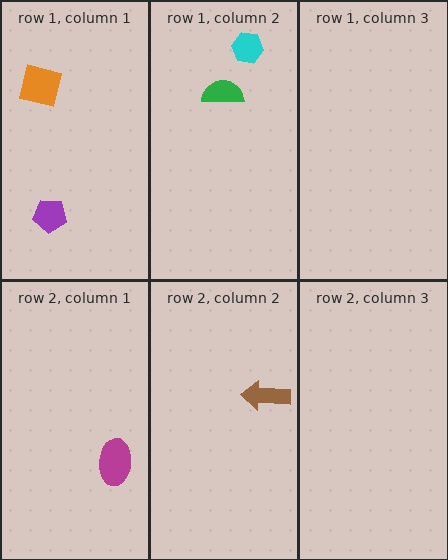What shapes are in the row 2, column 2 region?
The brown arrow.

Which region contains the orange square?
The row 1, column 1 region.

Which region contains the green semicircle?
The row 1, column 2 region.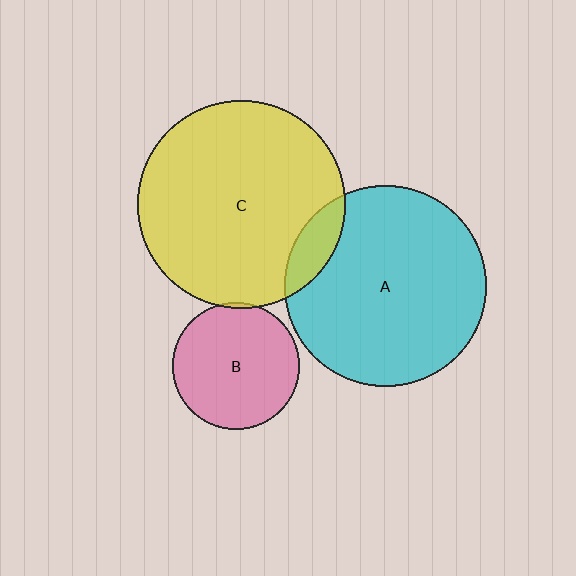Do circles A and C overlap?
Yes.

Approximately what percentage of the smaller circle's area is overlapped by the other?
Approximately 10%.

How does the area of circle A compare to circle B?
Approximately 2.5 times.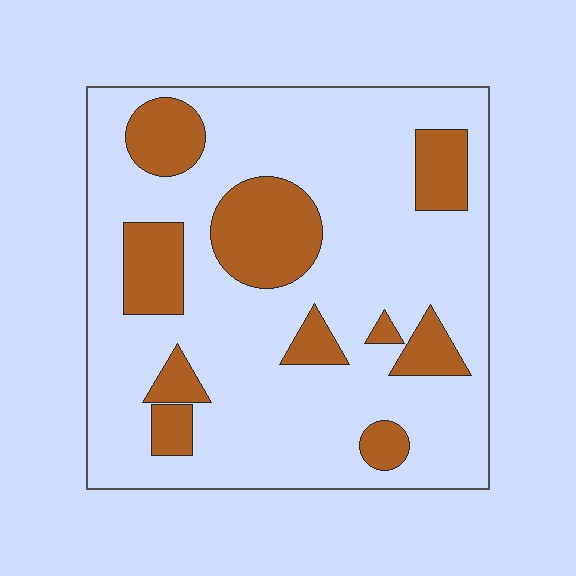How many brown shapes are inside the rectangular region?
10.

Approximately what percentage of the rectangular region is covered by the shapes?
Approximately 25%.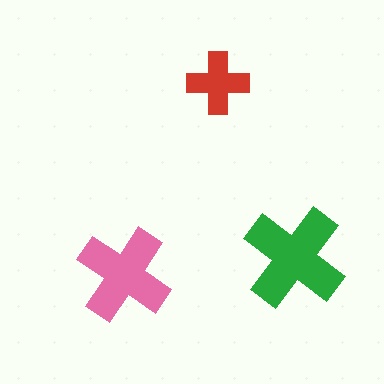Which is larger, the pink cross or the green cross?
The green one.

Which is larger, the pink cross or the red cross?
The pink one.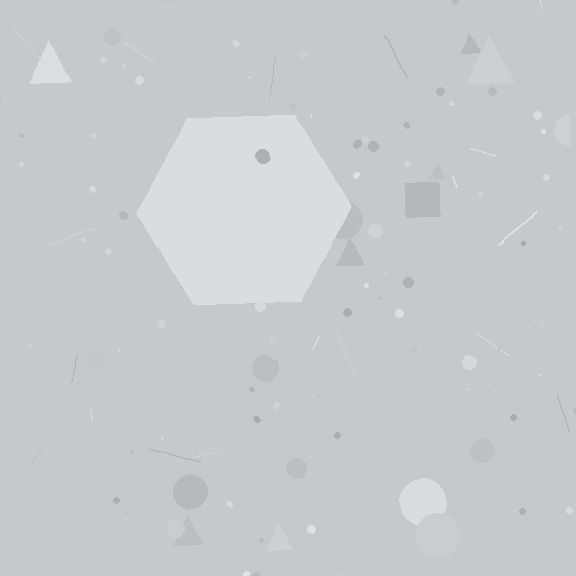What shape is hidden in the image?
A hexagon is hidden in the image.